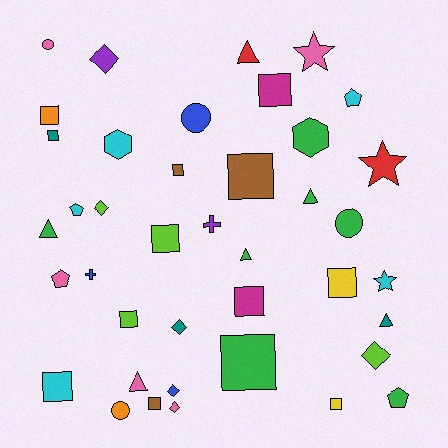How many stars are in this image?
There are 3 stars.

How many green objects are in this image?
There are 7 green objects.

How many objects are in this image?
There are 40 objects.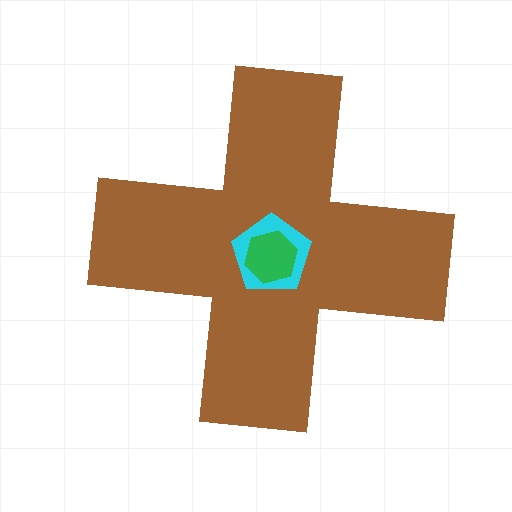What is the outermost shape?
The brown cross.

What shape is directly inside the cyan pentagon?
The green hexagon.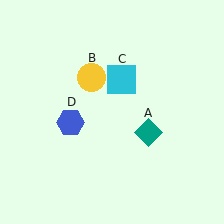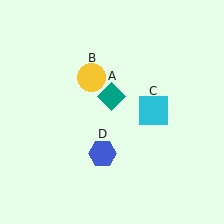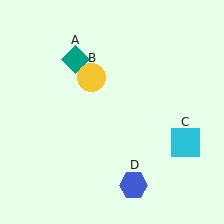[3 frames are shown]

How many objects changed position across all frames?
3 objects changed position: teal diamond (object A), cyan square (object C), blue hexagon (object D).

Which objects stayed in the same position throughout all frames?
Yellow circle (object B) remained stationary.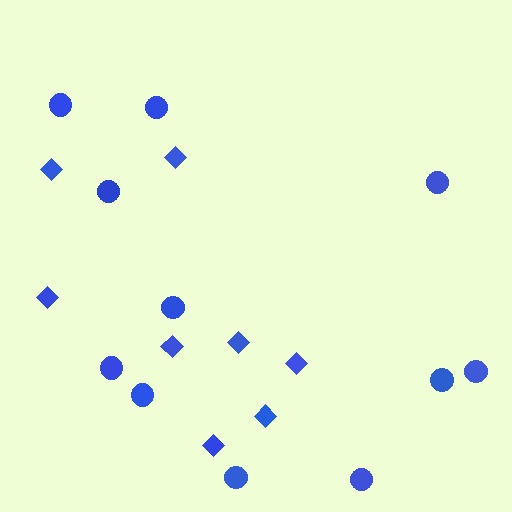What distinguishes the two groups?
There are 2 groups: one group of circles (11) and one group of diamonds (8).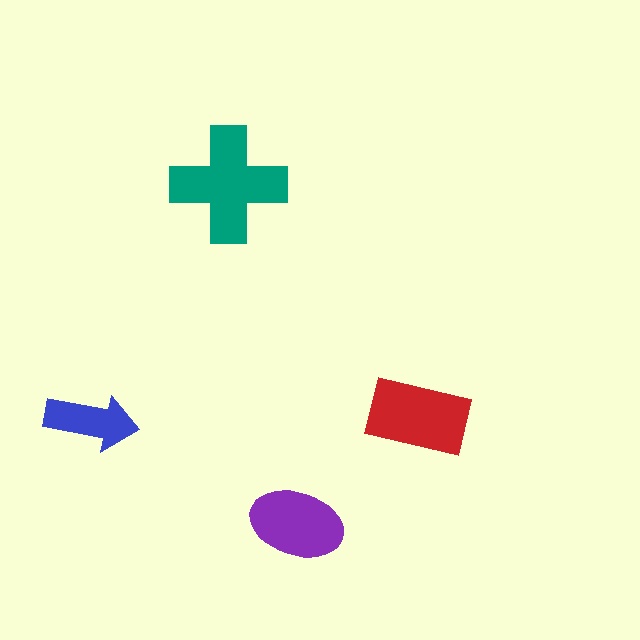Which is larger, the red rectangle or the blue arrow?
The red rectangle.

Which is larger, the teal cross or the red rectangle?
The teal cross.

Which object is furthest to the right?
The red rectangle is rightmost.